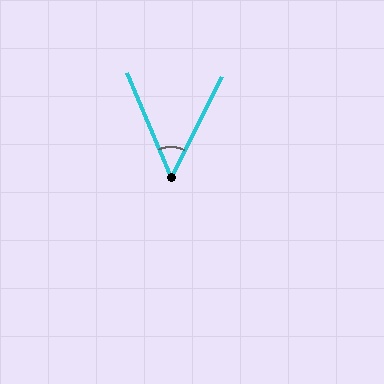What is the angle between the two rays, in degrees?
Approximately 49 degrees.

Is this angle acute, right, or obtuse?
It is acute.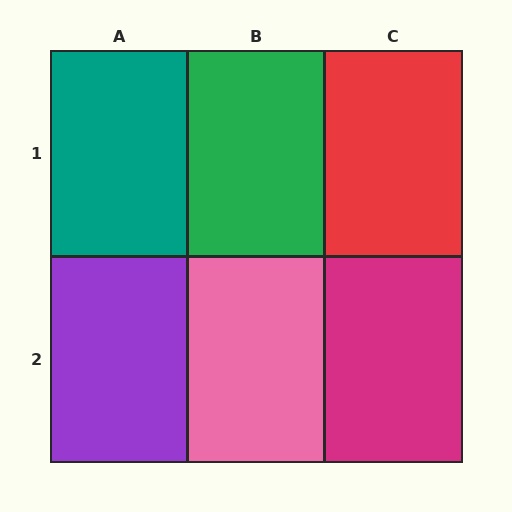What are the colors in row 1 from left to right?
Teal, green, red.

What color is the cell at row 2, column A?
Purple.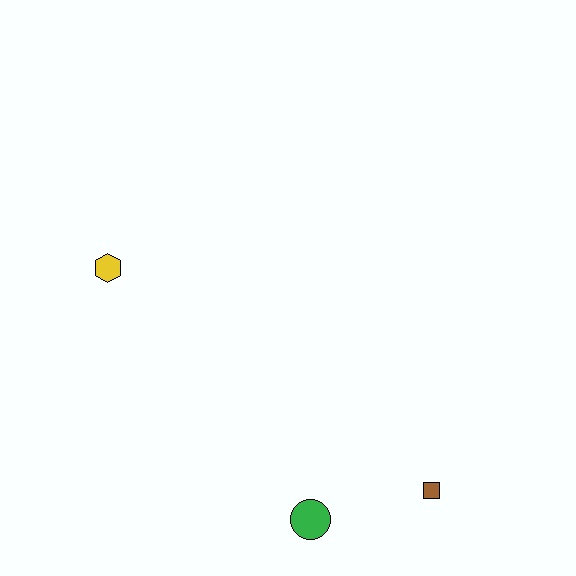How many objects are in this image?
There are 3 objects.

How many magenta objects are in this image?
There are no magenta objects.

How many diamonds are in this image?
There are no diamonds.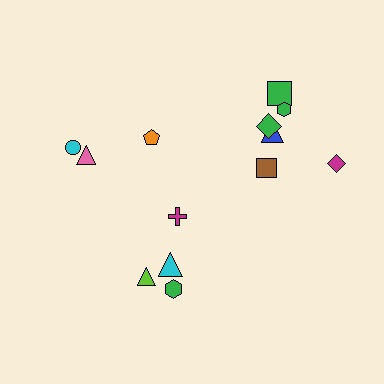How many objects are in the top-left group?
There are 3 objects.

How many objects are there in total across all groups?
There are 13 objects.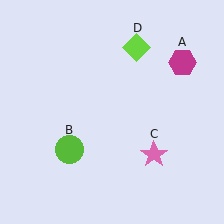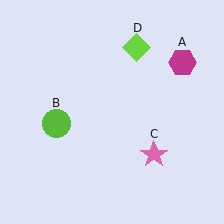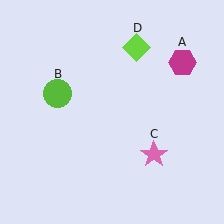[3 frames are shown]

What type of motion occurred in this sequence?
The lime circle (object B) rotated clockwise around the center of the scene.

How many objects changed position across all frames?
1 object changed position: lime circle (object B).